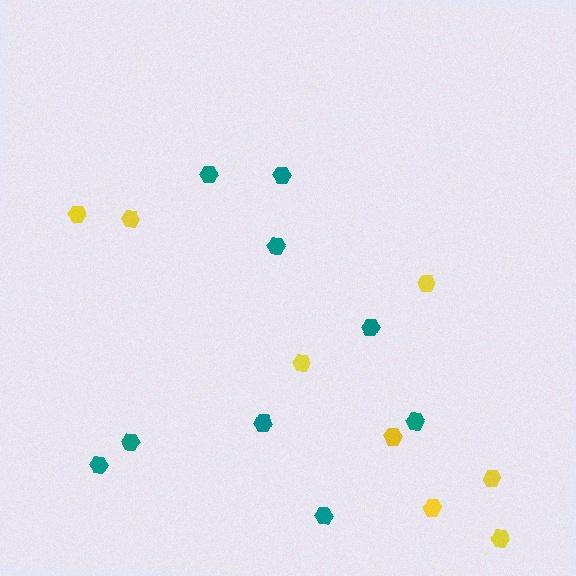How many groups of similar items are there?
There are 2 groups: one group of teal hexagons (9) and one group of yellow hexagons (8).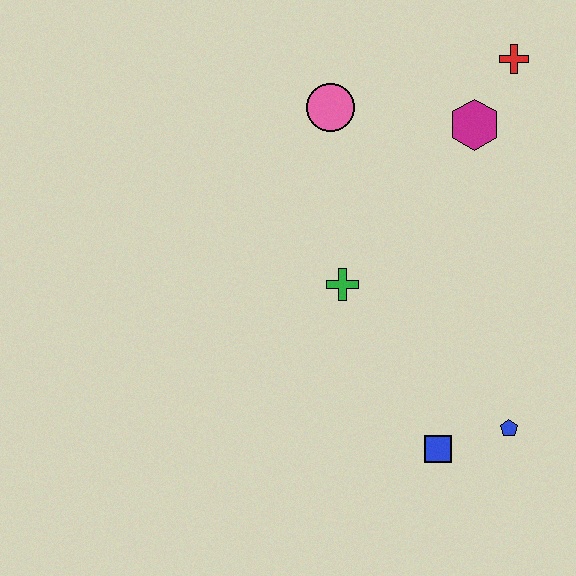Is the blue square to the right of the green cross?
Yes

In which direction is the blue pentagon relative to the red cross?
The blue pentagon is below the red cross.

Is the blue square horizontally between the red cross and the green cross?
Yes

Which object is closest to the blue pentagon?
The blue square is closest to the blue pentagon.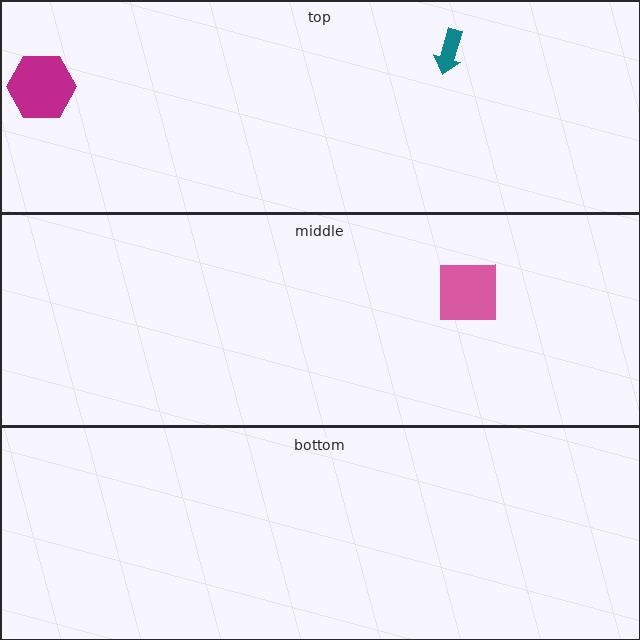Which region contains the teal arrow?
The top region.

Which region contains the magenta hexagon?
The top region.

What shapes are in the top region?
The magenta hexagon, the teal arrow.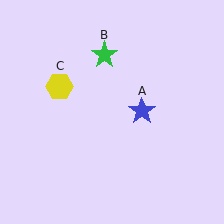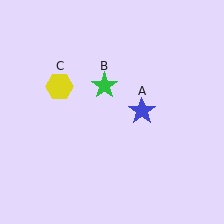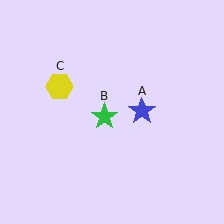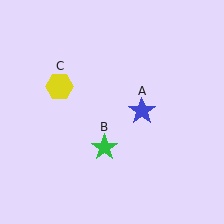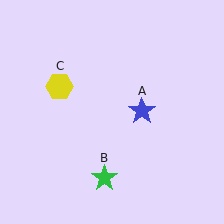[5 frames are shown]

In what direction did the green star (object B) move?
The green star (object B) moved down.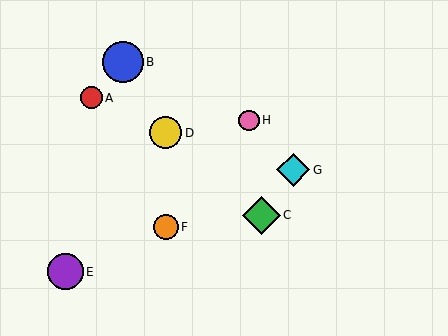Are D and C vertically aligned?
No, D is at x≈166 and C is at x≈261.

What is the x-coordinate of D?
Object D is at x≈166.